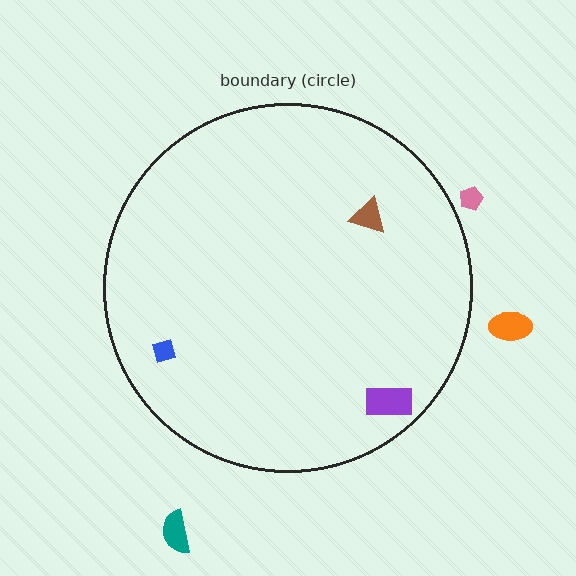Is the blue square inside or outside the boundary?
Inside.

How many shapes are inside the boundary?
3 inside, 3 outside.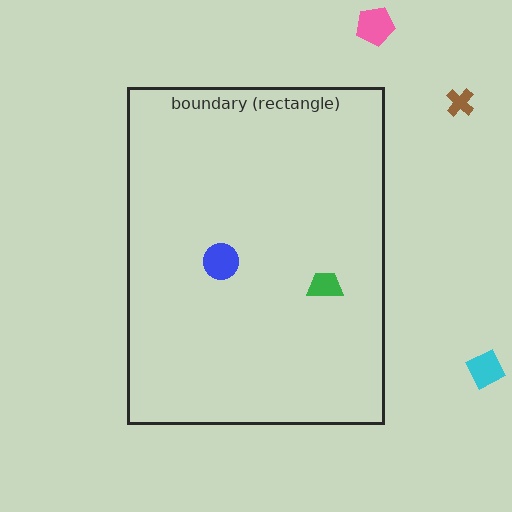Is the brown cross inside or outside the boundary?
Outside.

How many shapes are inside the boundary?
2 inside, 3 outside.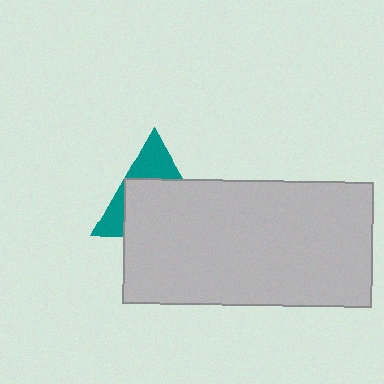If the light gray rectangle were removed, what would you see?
You would see the complete teal triangle.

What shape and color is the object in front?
The object in front is a light gray rectangle.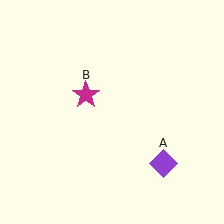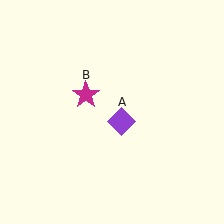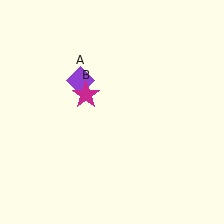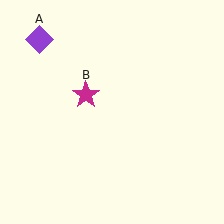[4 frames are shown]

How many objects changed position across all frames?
1 object changed position: purple diamond (object A).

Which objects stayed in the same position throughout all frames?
Magenta star (object B) remained stationary.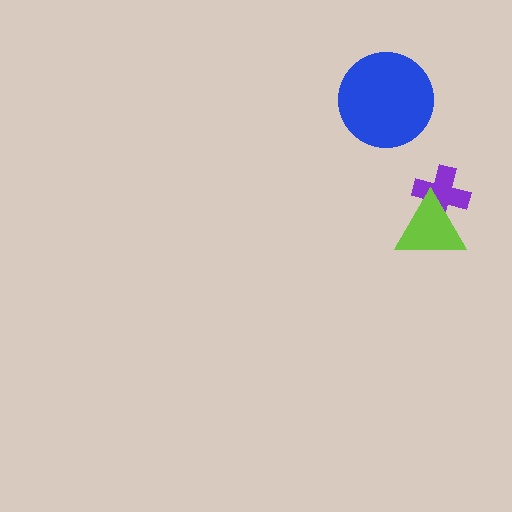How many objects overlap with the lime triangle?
1 object overlaps with the lime triangle.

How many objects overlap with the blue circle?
0 objects overlap with the blue circle.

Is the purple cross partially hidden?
Yes, it is partially covered by another shape.